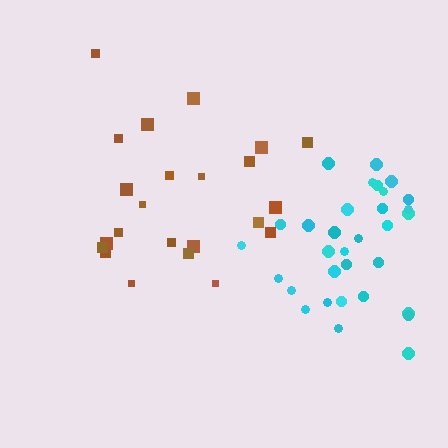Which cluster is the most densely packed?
Cyan.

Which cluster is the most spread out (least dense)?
Brown.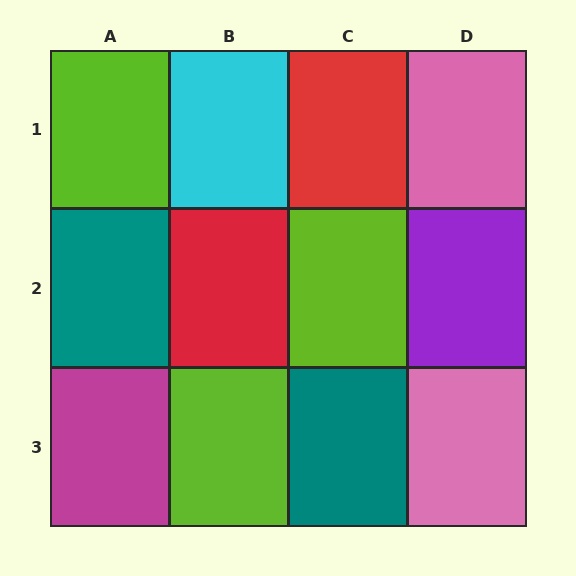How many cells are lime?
3 cells are lime.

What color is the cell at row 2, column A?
Teal.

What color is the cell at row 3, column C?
Teal.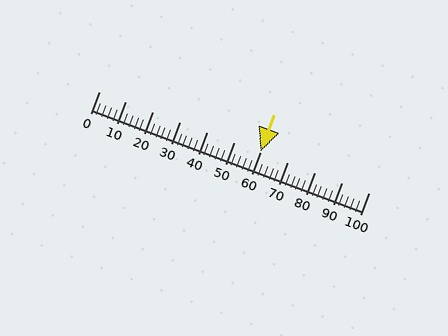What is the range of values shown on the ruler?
The ruler shows values from 0 to 100.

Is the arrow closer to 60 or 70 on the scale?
The arrow is closer to 60.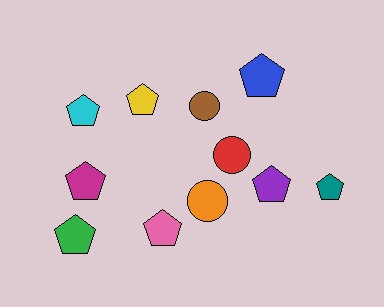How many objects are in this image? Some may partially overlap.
There are 11 objects.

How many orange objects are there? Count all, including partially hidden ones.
There is 1 orange object.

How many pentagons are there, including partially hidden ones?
There are 8 pentagons.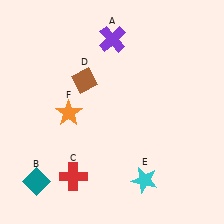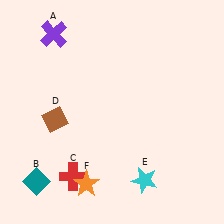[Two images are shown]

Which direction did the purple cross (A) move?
The purple cross (A) moved left.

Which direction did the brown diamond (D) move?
The brown diamond (D) moved down.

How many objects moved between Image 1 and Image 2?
3 objects moved between the two images.